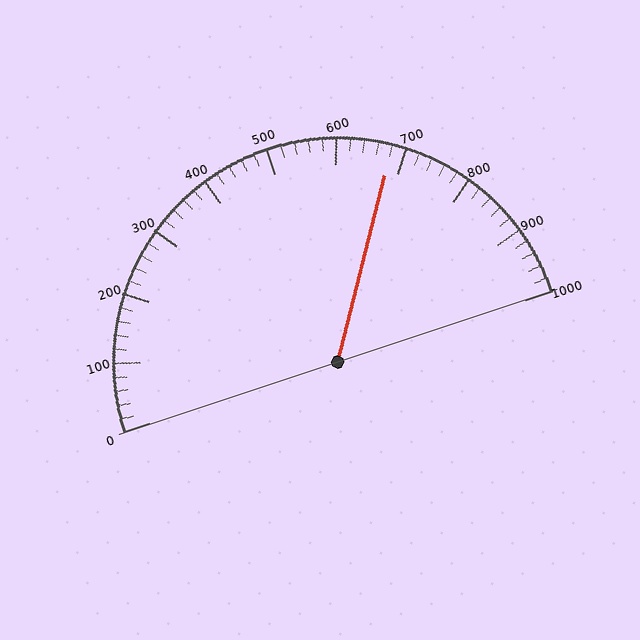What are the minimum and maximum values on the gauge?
The gauge ranges from 0 to 1000.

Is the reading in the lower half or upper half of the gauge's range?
The reading is in the upper half of the range (0 to 1000).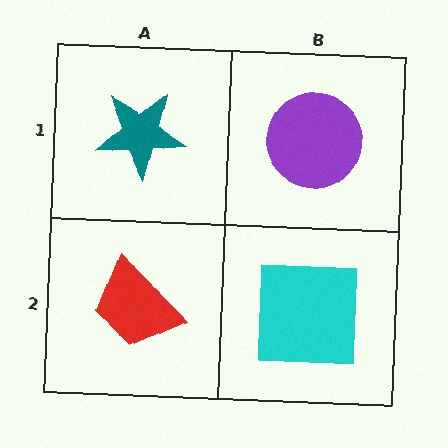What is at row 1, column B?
A purple circle.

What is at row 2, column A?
A red trapezoid.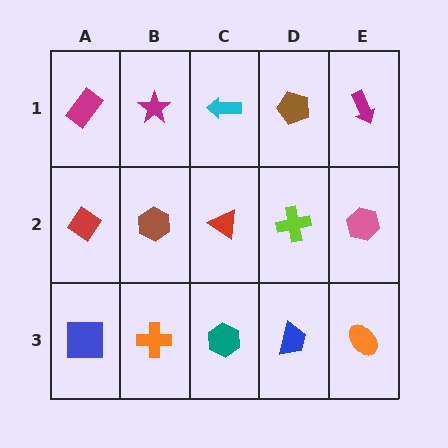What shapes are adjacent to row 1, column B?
A brown hexagon (row 2, column B), a magenta rectangle (row 1, column A), a cyan arrow (row 1, column C).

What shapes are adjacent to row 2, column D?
A brown pentagon (row 1, column D), a blue trapezoid (row 3, column D), a red triangle (row 2, column C), a pink hexagon (row 2, column E).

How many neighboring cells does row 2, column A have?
3.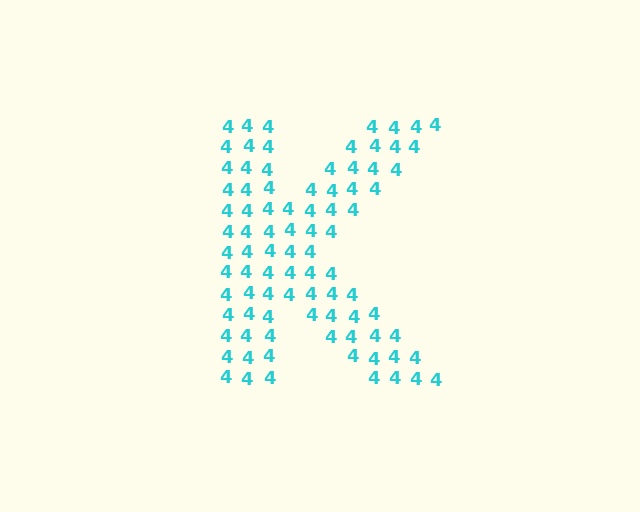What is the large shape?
The large shape is the letter K.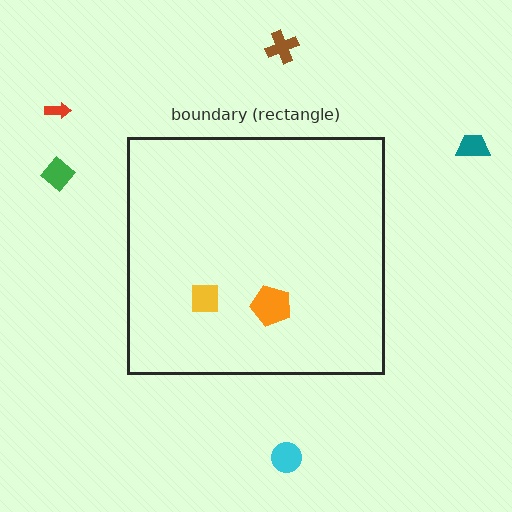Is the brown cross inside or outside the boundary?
Outside.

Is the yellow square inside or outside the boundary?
Inside.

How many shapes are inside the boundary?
2 inside, 5 outside.